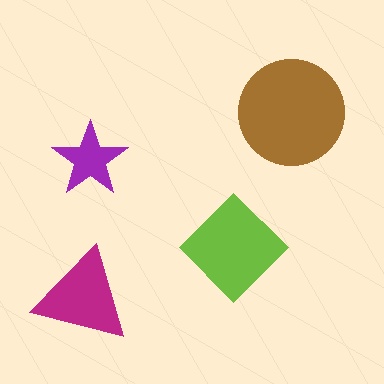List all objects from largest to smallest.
The brown circle, the lime diamond, the magenta triangle, the purple star.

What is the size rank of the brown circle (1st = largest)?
1st.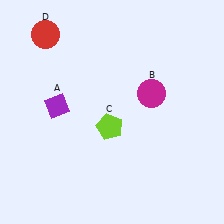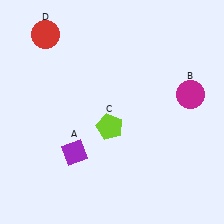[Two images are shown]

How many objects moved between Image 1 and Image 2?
2 objects moved between the two images.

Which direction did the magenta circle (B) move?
The magenta circle (B) moved right.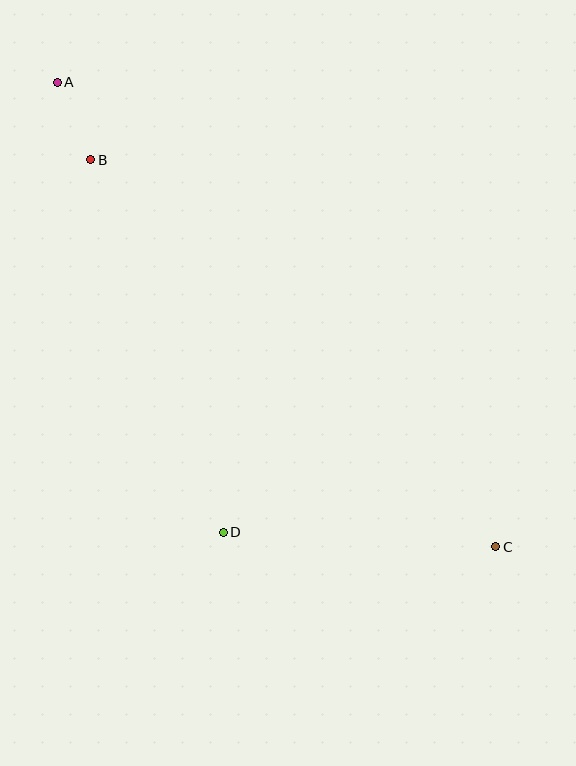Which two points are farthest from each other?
Points A and C are farthest from each other.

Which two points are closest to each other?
Points A and B are closest to each other.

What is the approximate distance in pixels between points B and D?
The distance between B and D is approximately 395 pixels.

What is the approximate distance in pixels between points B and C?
The distance between B and C is approximately 560 pixels.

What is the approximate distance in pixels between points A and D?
The distance between A and D is approximately 479 pixels.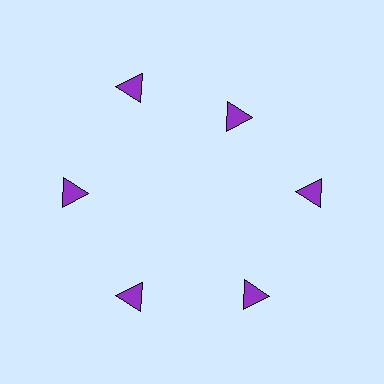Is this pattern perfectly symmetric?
No. The 6 purple triangles are arranged in a ring, but one element near the 1 o'clock position is pulled inward toward the center, breaking the 6-fold rotational symmetry.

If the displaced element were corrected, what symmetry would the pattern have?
It would have 6-fold rotational symmetry — the pattern would map onto itself every 60 degrees.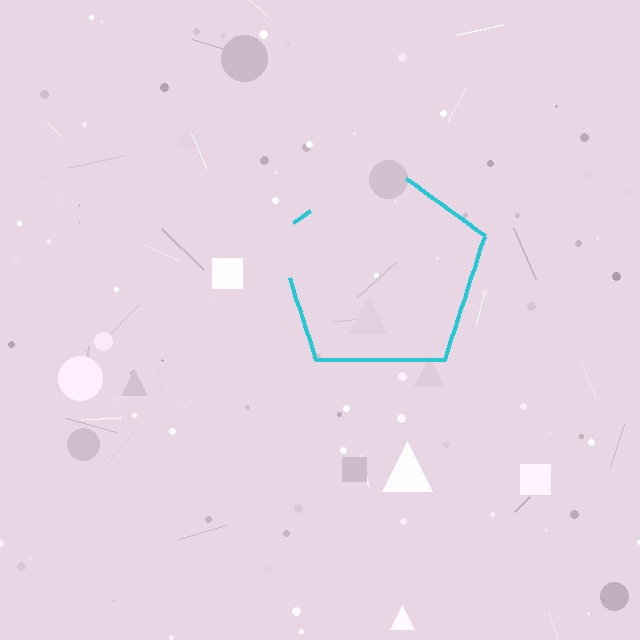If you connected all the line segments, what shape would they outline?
They would outline a pentagon.